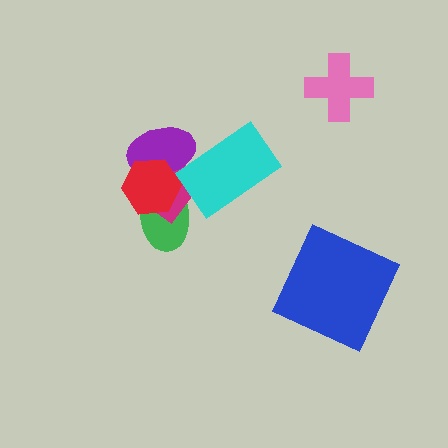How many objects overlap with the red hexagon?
3 objects overlap with the red hexagon.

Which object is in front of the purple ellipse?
The red hexagon is in front of the purple ellipse.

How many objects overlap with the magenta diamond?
4 objects overlap with the magenta diamond.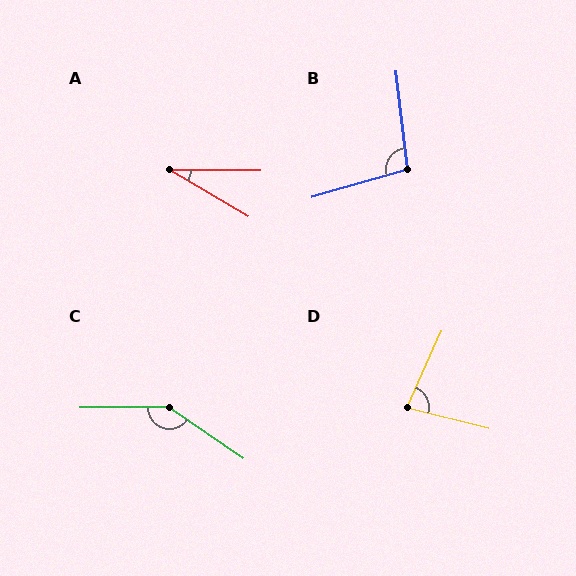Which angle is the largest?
C, at approximately 146 degrees.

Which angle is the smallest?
A, at approximately 30 degrees.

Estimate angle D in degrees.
Approximately 80 degrees.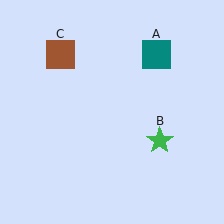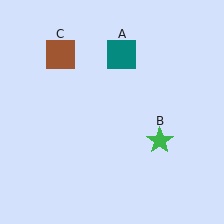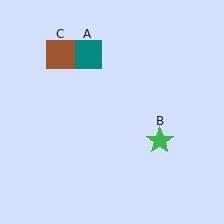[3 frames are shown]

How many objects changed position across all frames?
1 object changed position: teal square (object A).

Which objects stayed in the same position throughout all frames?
Green star (object B) and brown square (object C) remained stationary.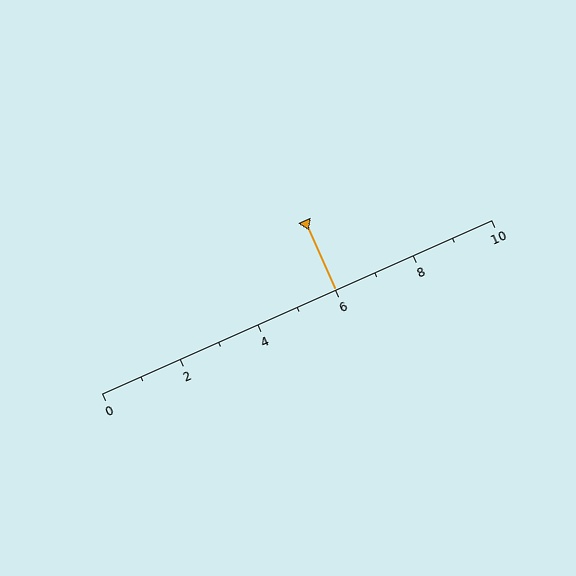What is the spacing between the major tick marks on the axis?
The major ticks are spaced 2 apart.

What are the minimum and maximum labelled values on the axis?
The axis runs from 0 to 10.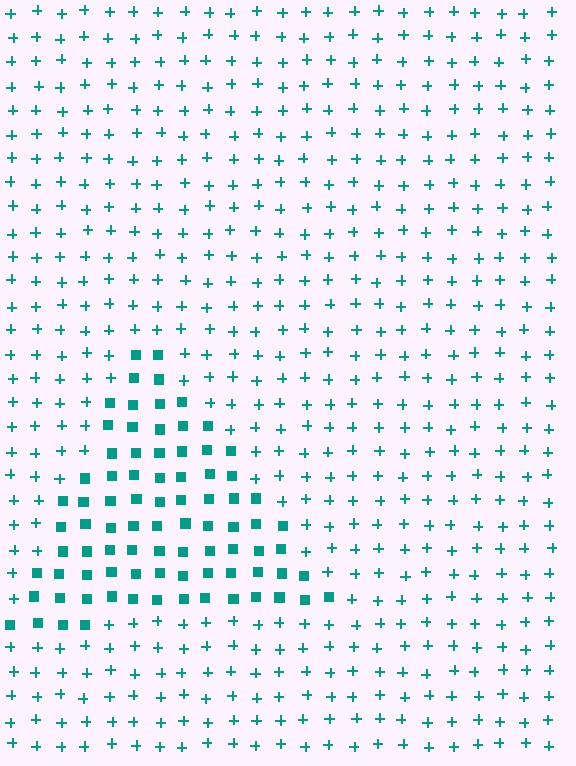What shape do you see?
I see a triangle.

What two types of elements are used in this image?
The image uses squares inside the triangle region and plus signs outside it.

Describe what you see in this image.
The image is filled with small teal elements arranged in a uniform grid. A triangle-shaped region contains squares, while the surrounding area contains plus signs. The boundary is defined purely by the change in element shape.